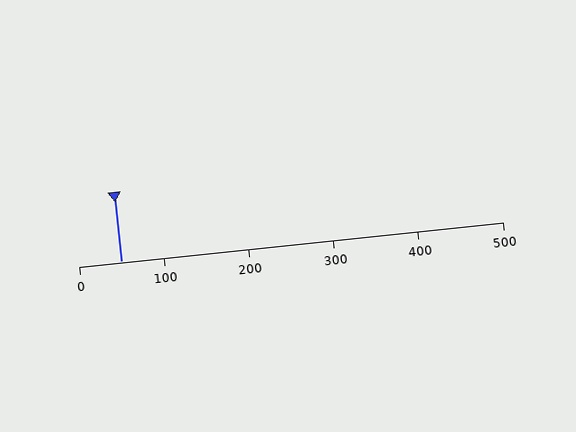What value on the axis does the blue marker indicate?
The marker indicates approximately 50.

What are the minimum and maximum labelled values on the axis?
The axis runs from 0 to 500.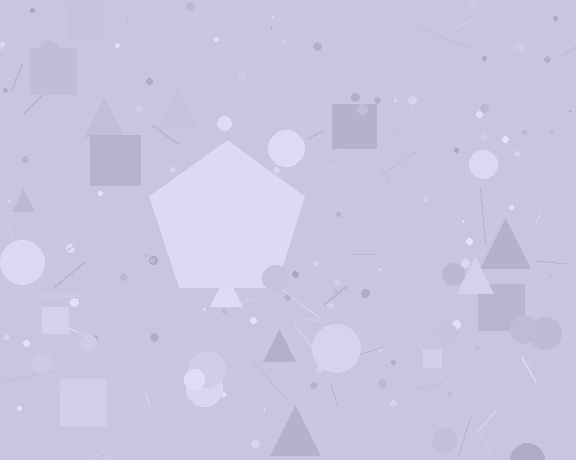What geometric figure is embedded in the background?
A pentagon is embedded in the background.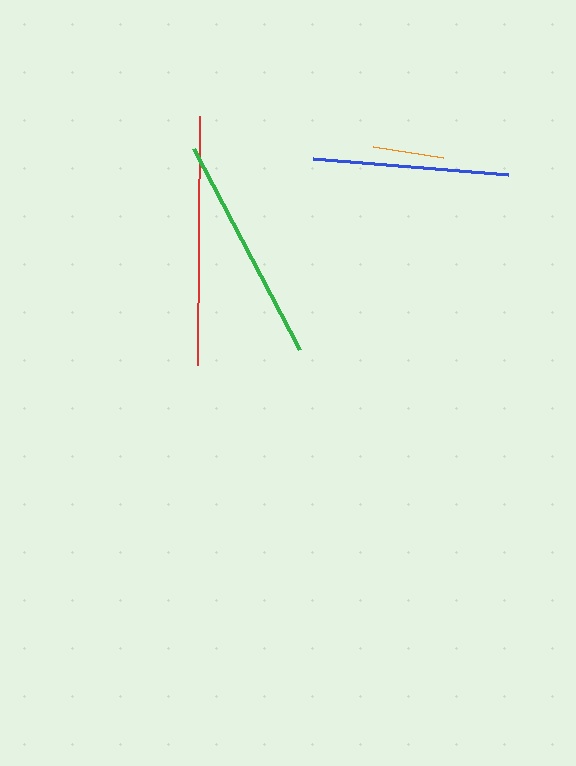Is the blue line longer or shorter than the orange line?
The blue line is longer than the orange line.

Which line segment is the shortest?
The orange line is the shortest at approximately 71 pixels.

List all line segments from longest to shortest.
From longest to shortest: red, green, blue, orange.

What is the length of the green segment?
The green segment is approximately 227 pixels long.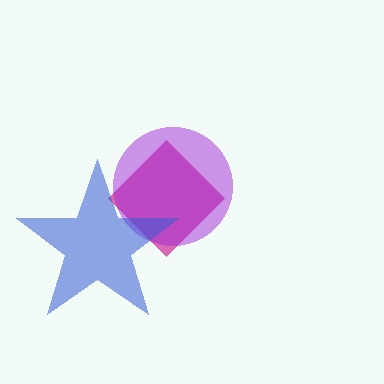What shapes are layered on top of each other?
The layered shapes are: a magenta diamond, a purple circle, a blue star.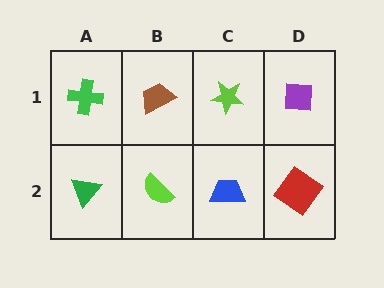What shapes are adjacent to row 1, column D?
A red diamond (row 2, column D), a lime star (row 1, column C).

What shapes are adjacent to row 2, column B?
A brown trapezoid (row 1, column B), a green triangle (row 2, column A), a blue trapezoid (row 2, column C).